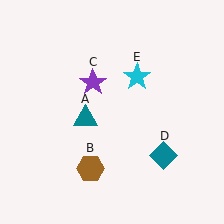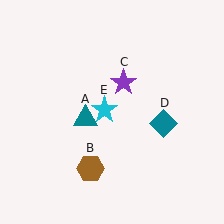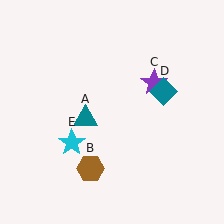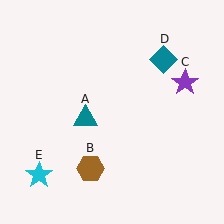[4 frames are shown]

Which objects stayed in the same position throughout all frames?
Teal triangle (object A) and brown hexagon (object B) remained stationary.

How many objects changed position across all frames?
3 objects changed position: purple star (object C), teal diamond (object D), cyan star (object E).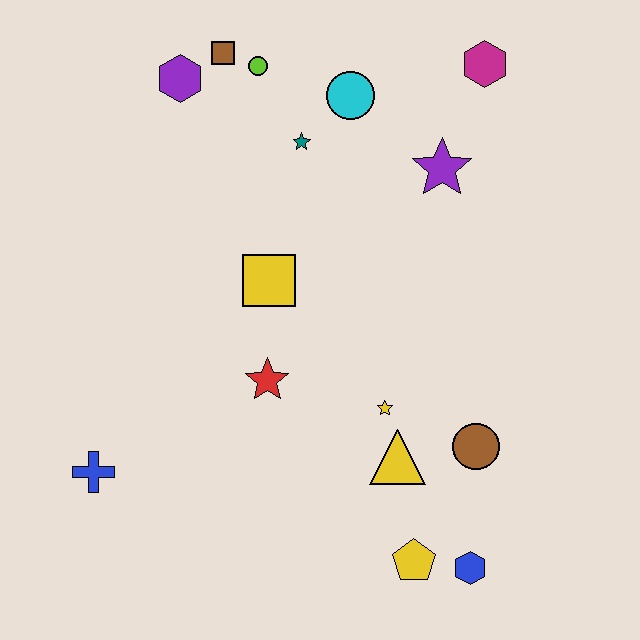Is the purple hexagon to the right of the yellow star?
No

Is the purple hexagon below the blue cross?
No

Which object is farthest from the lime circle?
The blue hexagon is farthest from the lime circle.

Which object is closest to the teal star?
The cyan circle is closest to the teal star.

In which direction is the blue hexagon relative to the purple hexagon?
The blue hexagon is below the purple hexagon.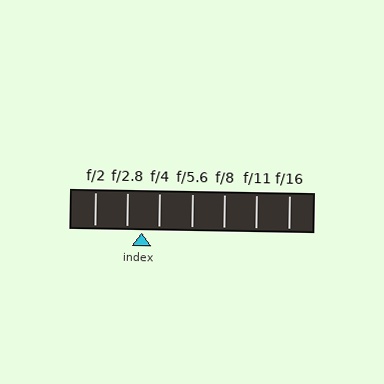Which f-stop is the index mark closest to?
The index mark is closest to f/2.8.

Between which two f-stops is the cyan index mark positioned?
The index mark is between f/2.8 and f/4.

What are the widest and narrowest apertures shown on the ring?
The widest aperture shown is f/2 and the narrowest is f/16.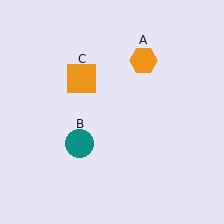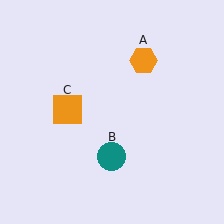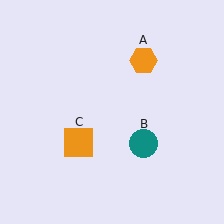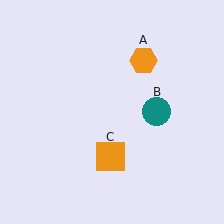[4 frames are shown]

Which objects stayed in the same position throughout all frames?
Orange hexagon (object A) remained stationary.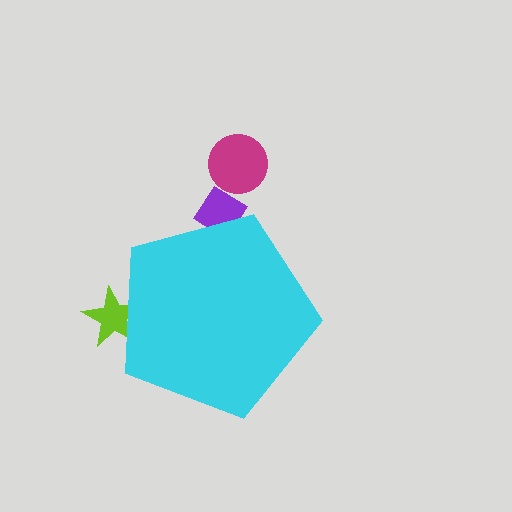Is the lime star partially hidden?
Yes, the lime star is partially hidden behind the cyan pentagon.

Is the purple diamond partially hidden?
Yes, the purple diamond is partially hidden behind the cyan pentagon.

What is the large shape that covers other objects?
A cyan pentagon.